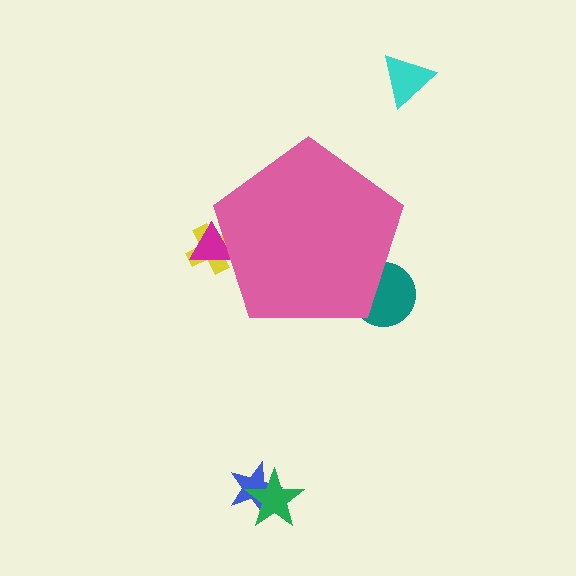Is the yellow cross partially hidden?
Yes, the yellow cross is partially hidden behind the pink pentagon.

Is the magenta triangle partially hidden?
Yes, the magenta triangle is partially hidden behind the pink pentagon.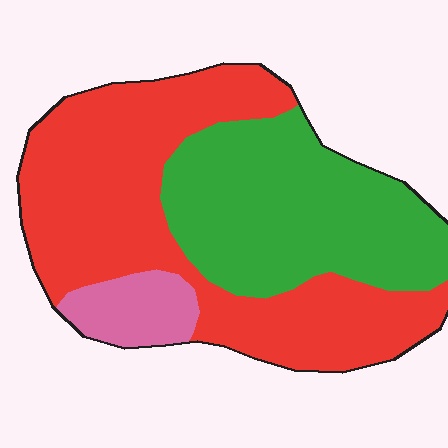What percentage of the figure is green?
Green covers 38% of the figure.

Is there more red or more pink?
Red.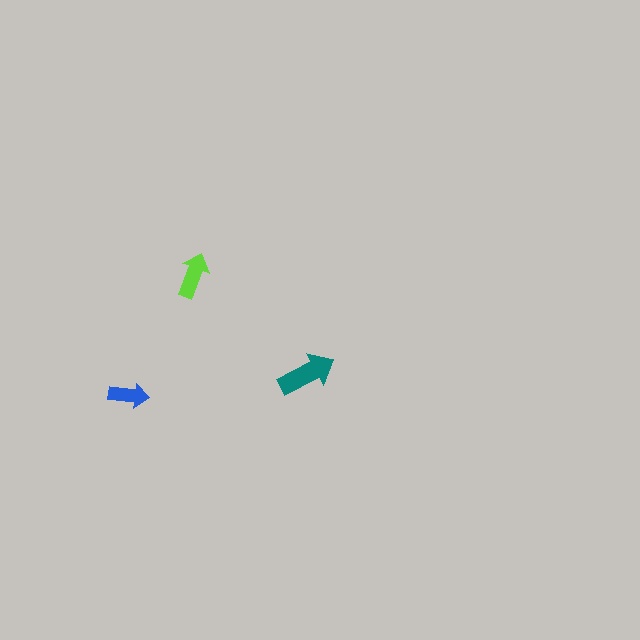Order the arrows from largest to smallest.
the teal one, the lime one, the blue one.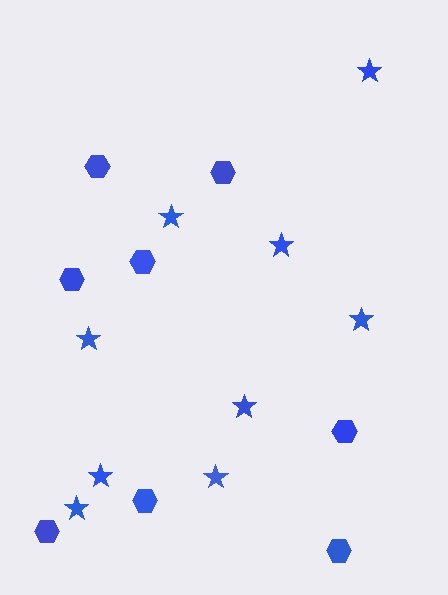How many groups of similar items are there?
There are 2 groups: one group of hexagons (8) and one group of stars (9).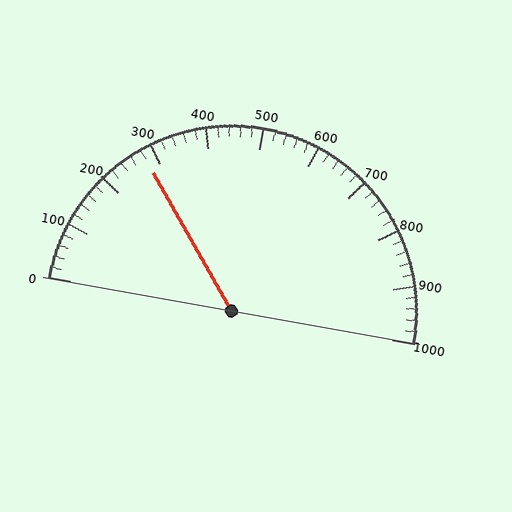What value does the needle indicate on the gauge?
The needle indicates approximately 280.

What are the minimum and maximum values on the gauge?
The gauge ranges from 0 to 1000.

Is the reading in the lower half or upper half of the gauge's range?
The reading is in the lower half of the range (0 to 1000).